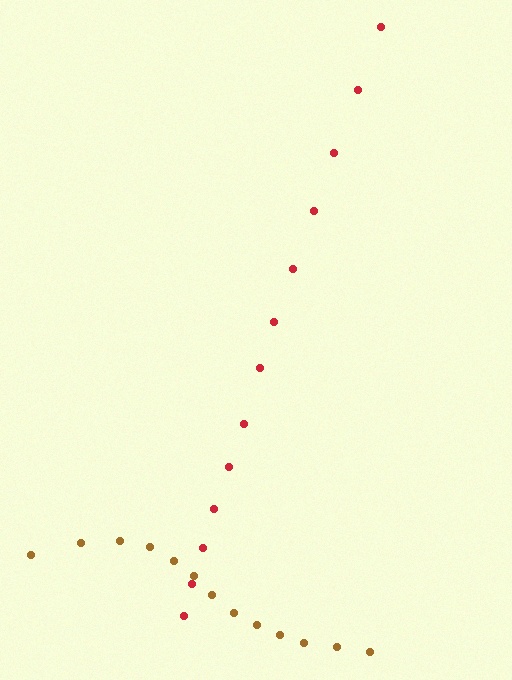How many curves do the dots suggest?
There are 2 distinct paths.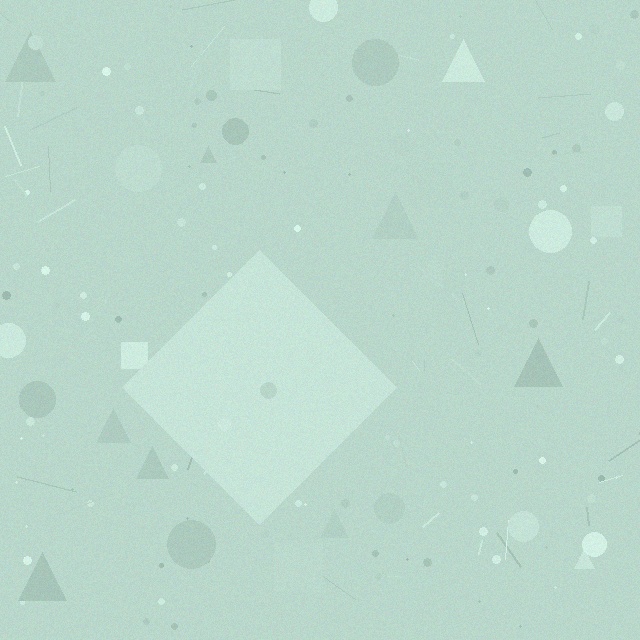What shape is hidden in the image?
A diamond is hidden in the image.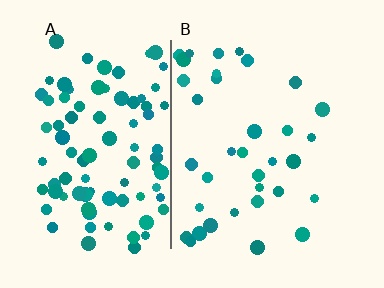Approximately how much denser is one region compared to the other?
Approximately 2.7× — region A over region B.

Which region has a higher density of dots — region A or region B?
A (the left).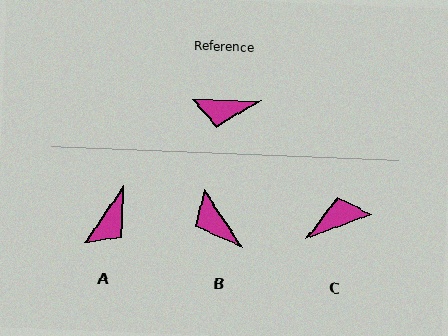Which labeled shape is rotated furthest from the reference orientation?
C, about 158 degrees away.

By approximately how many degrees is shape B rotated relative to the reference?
Approximately 55 degrees clockwise.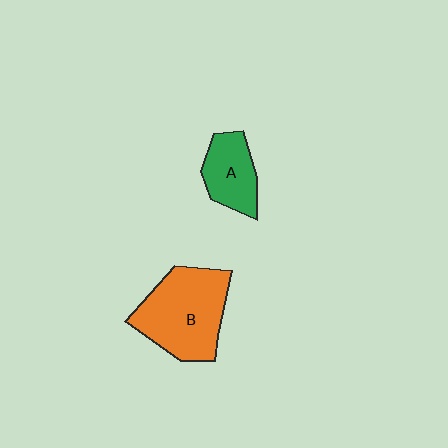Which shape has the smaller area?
Shape A (green).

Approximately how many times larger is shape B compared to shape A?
Approximately 1.9 times.